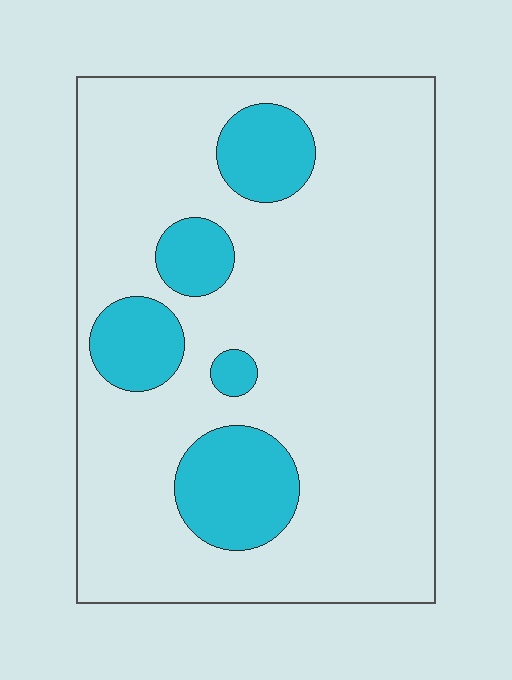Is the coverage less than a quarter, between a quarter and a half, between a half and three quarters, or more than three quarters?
Less than a quarter.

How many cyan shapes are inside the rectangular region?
5.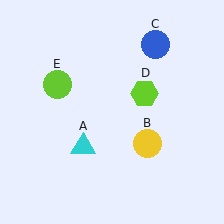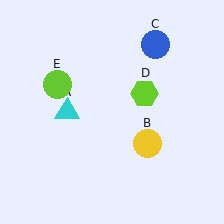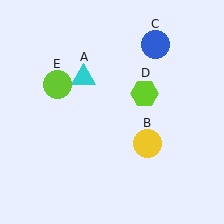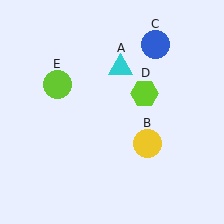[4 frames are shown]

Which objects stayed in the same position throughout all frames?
Yellow circle (object B) and blue circle (object C) and lime hexagon (object D) and lime circle (object E) remained stationary.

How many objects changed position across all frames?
1 object changed position: cyan triangle (object A).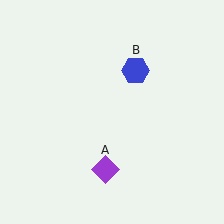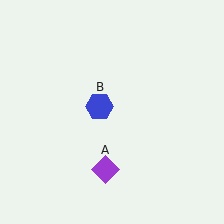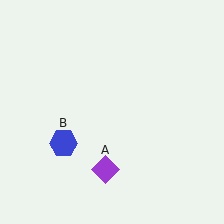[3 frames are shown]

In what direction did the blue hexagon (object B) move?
The blue hexagon (object B) moved down and to the left.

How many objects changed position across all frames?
1 object changed position: blue hexagon (object B).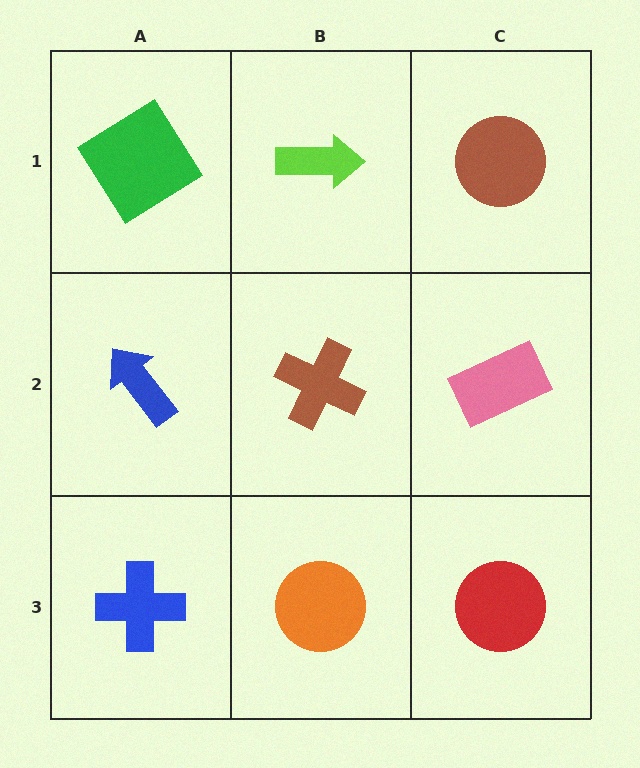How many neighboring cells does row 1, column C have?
2.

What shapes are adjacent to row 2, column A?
A green diamond (row 1, column A), a blue cross (row 3, column A), a brown cross (row 2, column B).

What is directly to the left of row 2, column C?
A brown cross.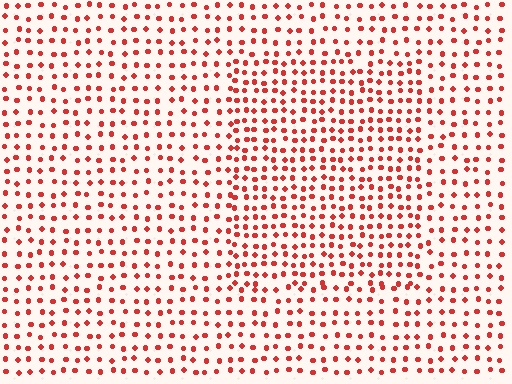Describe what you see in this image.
The image contains small red elements arranged at two different densities. A rectangle-shaped region is visible where the elements are more densely packed than the surrounding area.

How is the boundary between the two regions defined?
The boundary is defined by a change in element density (approximately 1.5x ratio). All elements are the same color, size, and shape.